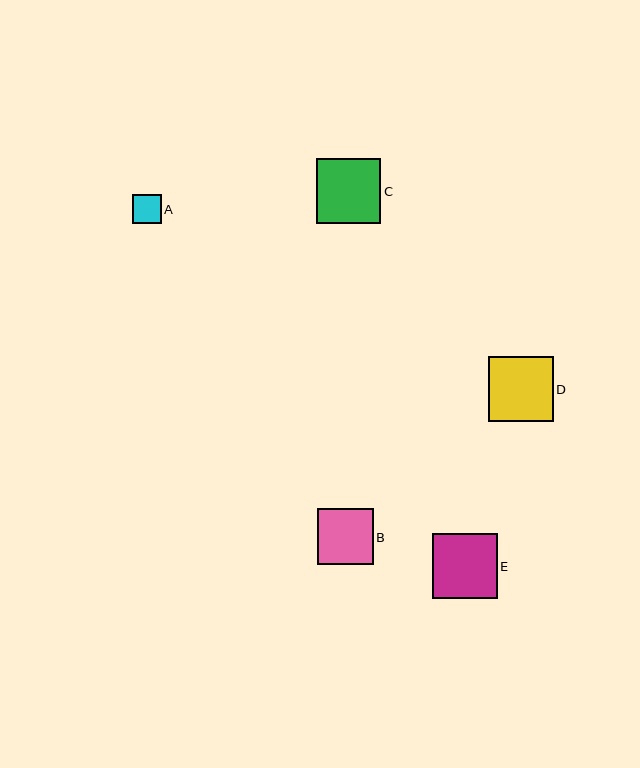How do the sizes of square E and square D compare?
Square E and square D are approximately the same size.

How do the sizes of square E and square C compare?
Square E and square C are approximately the same size.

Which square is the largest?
Square E is the largest with a size of approximately 65 pixels.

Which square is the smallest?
Square A is the smallest with a size of approximately 28 pixels.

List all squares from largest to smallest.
From largest to smallest: E, C, D, B, A.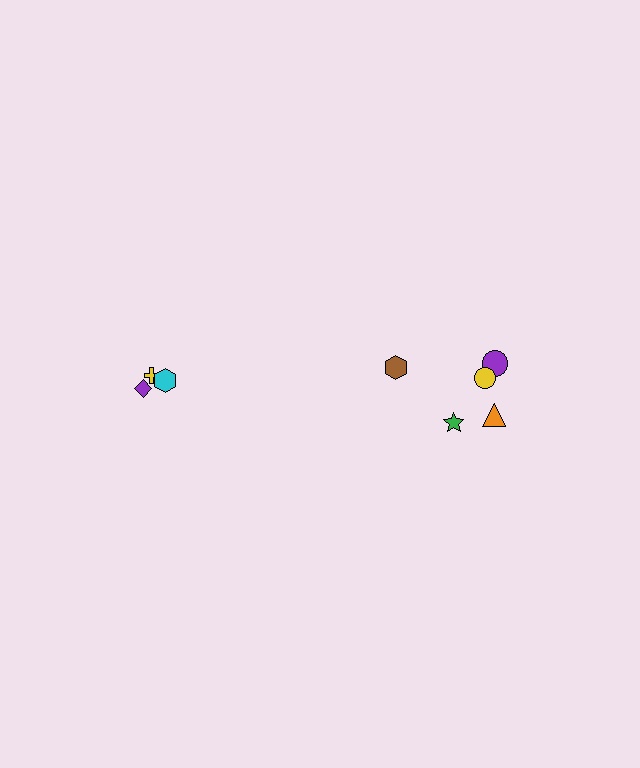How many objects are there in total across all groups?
There are 8 objects.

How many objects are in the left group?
There are 3 objects.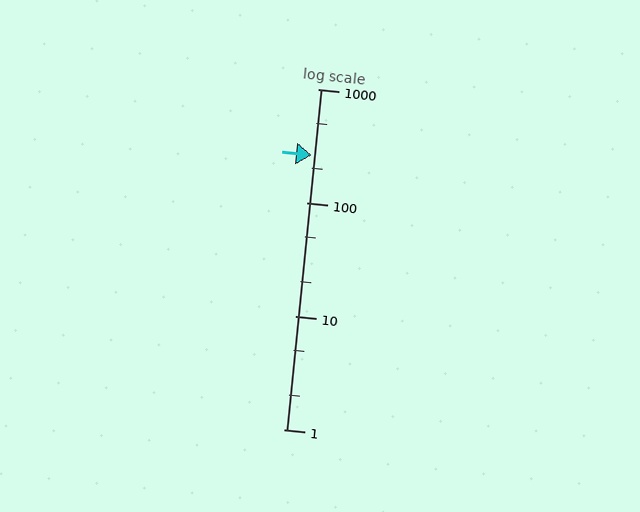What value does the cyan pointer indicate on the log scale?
The pointer indicates approximately 260.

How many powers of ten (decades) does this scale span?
The scale spans 3 decades, from 1 to 1000.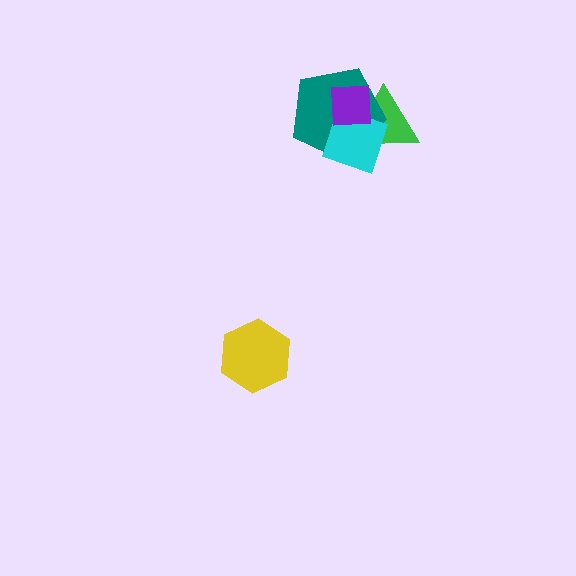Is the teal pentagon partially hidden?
Yes, it is partially covered by another shape.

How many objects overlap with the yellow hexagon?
0 objects overlap with the yellow hexagon.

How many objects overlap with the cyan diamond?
3 objects overlap with the cyan diamond.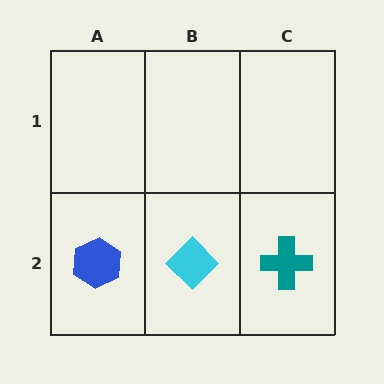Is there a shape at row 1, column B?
No, that cell is empty.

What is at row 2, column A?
A blue hexagon.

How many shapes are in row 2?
3 shapes.